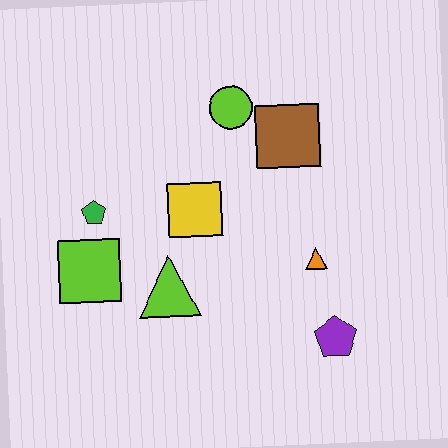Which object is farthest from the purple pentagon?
The green pentagon is farthest from the purple pentagon.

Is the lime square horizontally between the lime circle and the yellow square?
No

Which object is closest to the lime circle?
The brown square is closest to the lime circle.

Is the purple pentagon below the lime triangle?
Yes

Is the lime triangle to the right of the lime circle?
No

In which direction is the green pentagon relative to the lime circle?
The green pentagon is to the left of the lime circle.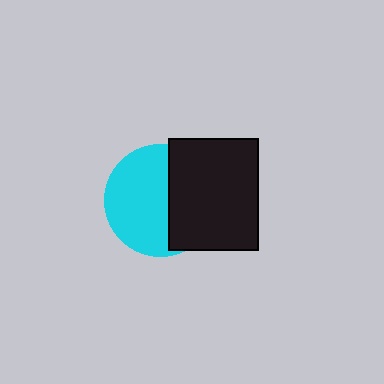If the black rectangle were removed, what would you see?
You would see the complete cyan circle.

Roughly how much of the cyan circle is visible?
About half of it is visible (roughly 58%).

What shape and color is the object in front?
The object in front is a black rectangle.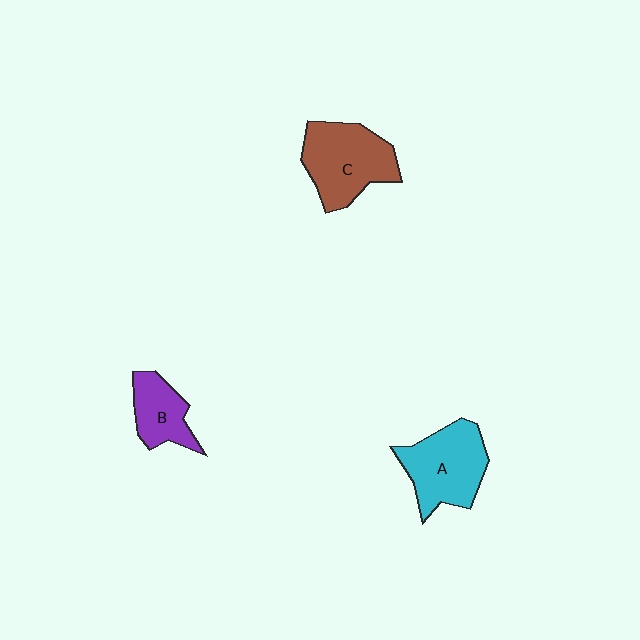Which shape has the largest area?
Shape C (brown).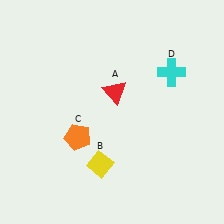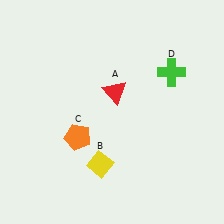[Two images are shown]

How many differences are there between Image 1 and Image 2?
There is 1 difference between the two images.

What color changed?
The cross (D) changed from cyan in Image 1 to green in Image 2.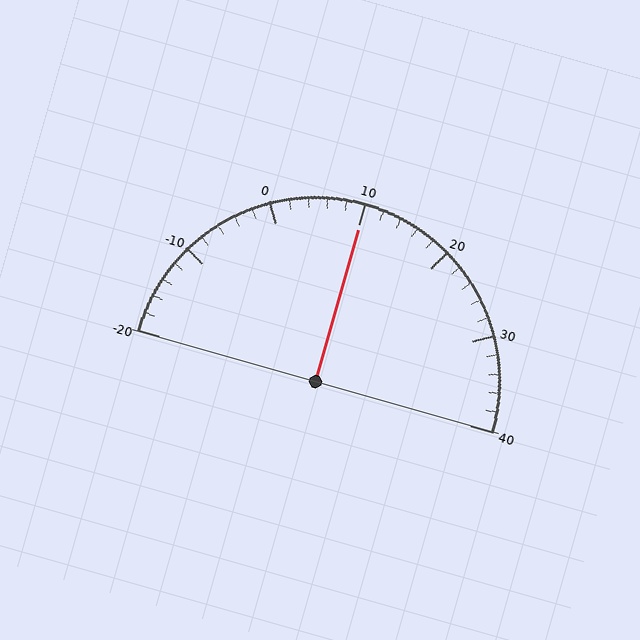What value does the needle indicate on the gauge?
The needle indicates approximately 10.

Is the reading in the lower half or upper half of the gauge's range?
The reading is in the upper half of the range (-20 to 40).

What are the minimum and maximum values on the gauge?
The gauge ranges from -20 to 40.